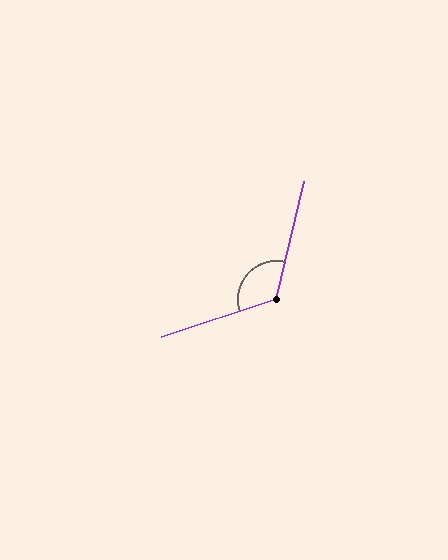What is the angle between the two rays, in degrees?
Approximately 121 degrees.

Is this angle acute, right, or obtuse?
It is obtuse.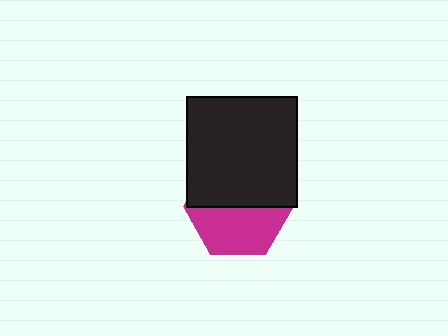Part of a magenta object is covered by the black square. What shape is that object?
It is a hexagon.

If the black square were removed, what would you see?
You would see the complete magenta hexagon.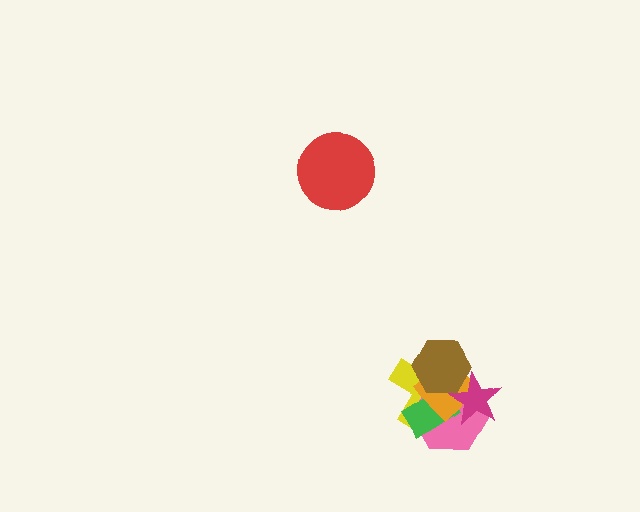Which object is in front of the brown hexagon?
The magenta star is in front of the brown hexagon.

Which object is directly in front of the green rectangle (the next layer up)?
The orange diamond is directly in front of the green rectangle.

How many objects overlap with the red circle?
0 objects overlap with the red circle.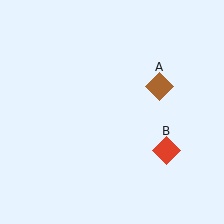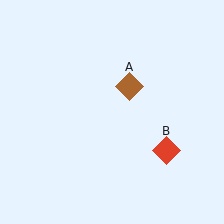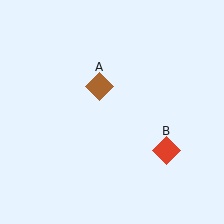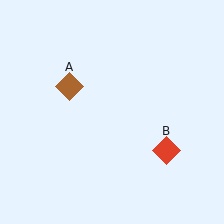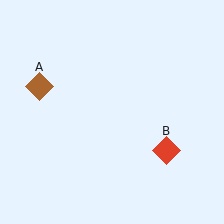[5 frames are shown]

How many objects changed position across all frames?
1 object changed position: brown diamond (object A).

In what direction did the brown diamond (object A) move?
The brown diamond (object A) moved left.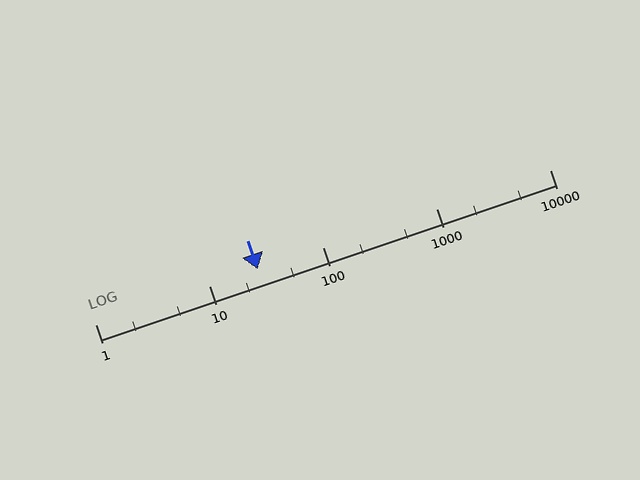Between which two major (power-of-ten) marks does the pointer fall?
The pointer is between 10 and 100.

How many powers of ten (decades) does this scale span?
The scale spans 4 decades, from 1 to 10000.